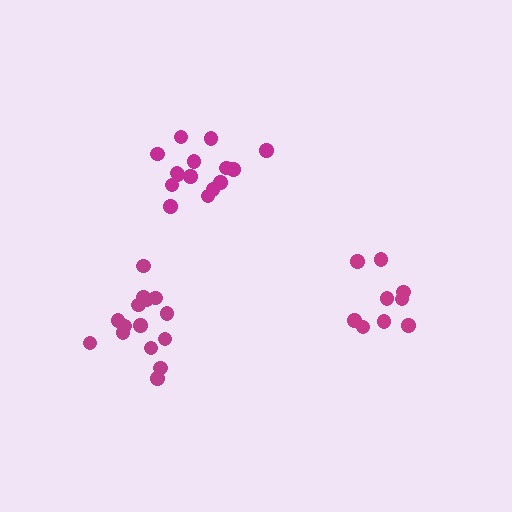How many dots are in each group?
Group 1: 15 dots, Group 2: 15 dots, Group 3: 9 dots (39 total).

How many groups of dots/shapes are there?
There are 3 groups.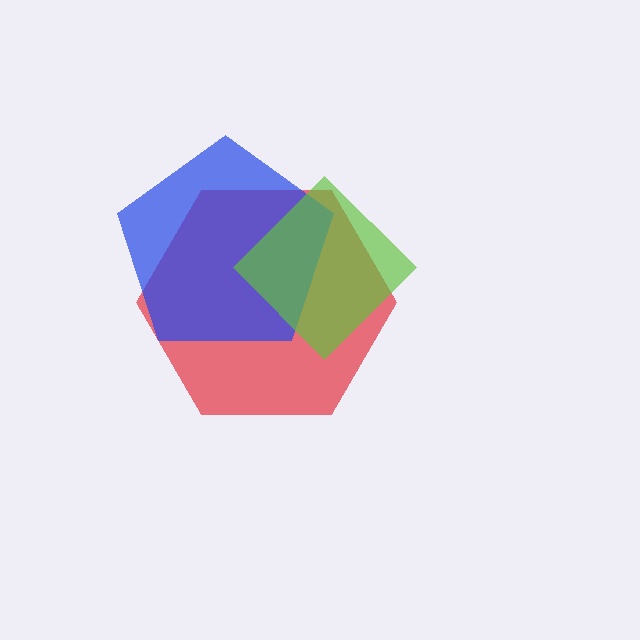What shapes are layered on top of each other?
The layered shapes are: a red hexagon, a blue pentagon, a lime diamond.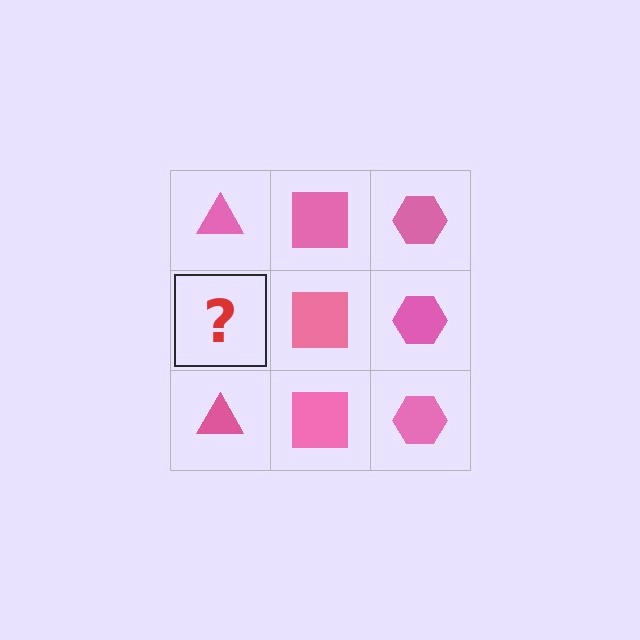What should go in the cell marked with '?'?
The missing cell should contain a pink triangle.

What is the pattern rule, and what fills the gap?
The rule is that each column has a consistent shape. The gap should be filled with a pink triangle.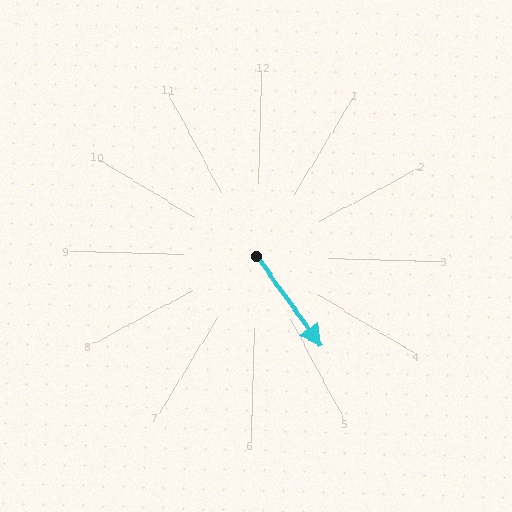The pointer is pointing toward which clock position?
Roughly 5 o'clock.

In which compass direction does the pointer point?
Southeast.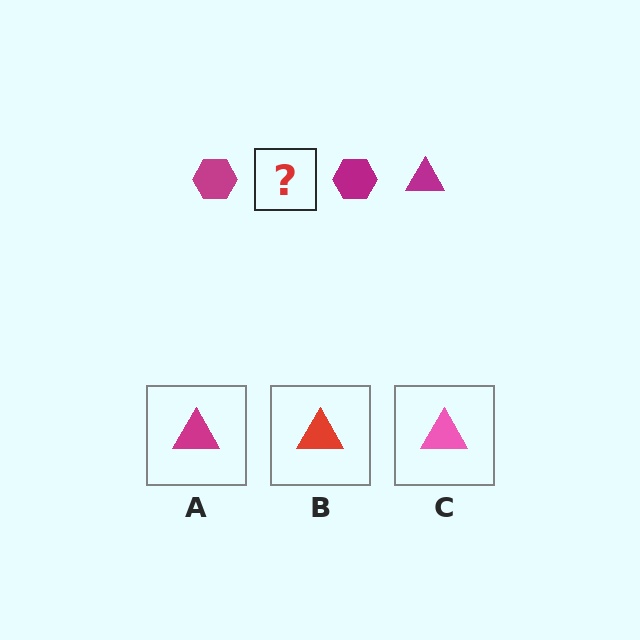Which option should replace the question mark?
Option A.